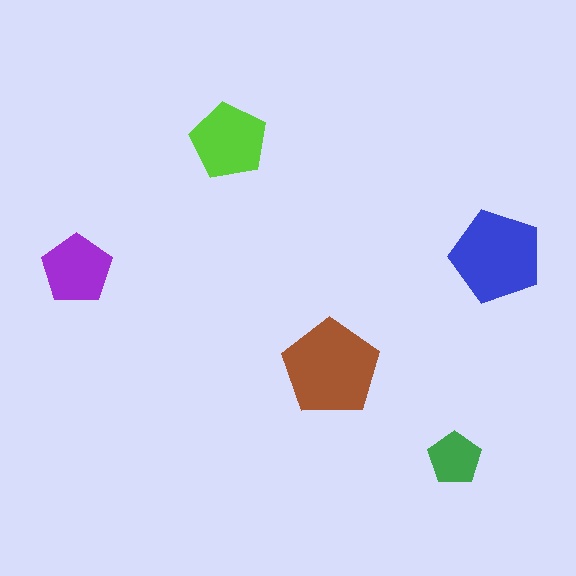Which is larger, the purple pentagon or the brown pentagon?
The brown one.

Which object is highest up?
The lime pentagon is topmost.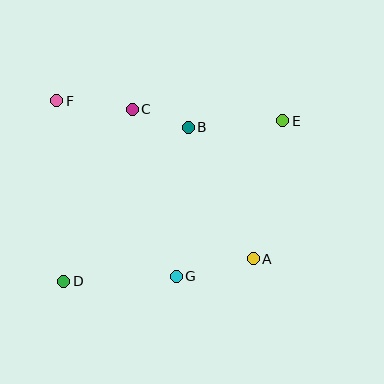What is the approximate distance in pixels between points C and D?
The distance between C and D is approximately 185 pixels.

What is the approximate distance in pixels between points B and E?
The distance between B and E is approximately 95 pixels.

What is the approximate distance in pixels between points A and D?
The distance between A and D is approximately 191 pixels.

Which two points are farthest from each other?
Points D and E are farthest from each other.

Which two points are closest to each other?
Points B and C are closest to each other.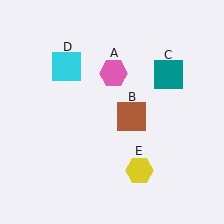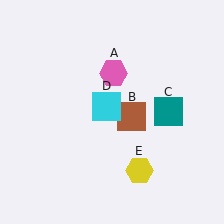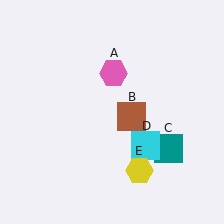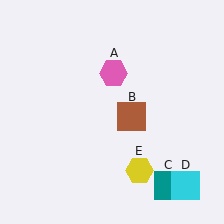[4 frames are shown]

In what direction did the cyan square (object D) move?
The cyan square (object D) moved down and to the right.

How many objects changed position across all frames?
2 objects changed position: teal square (object C), cyan square (object D).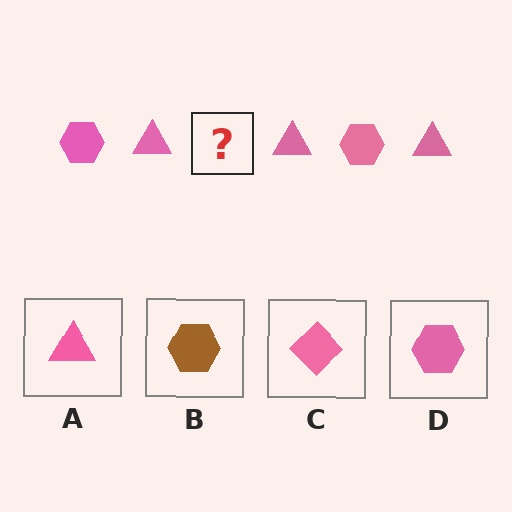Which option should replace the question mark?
Option D.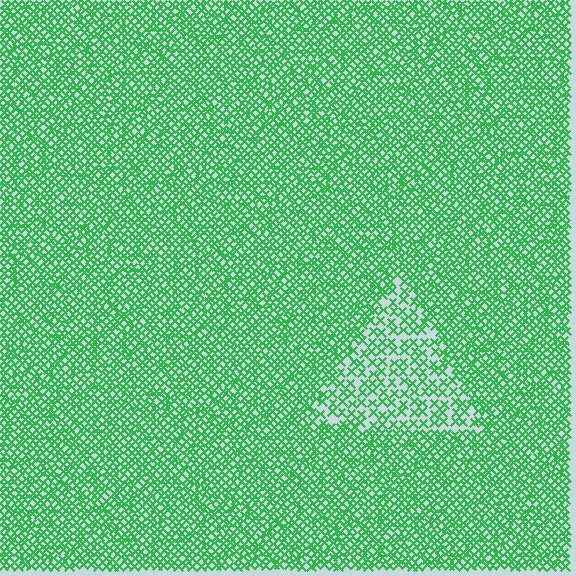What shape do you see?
I see a triangle.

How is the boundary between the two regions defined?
The boundary is defined by a change in element density (approximately 2.0x ratio). All elements are the same color, size, and shape.